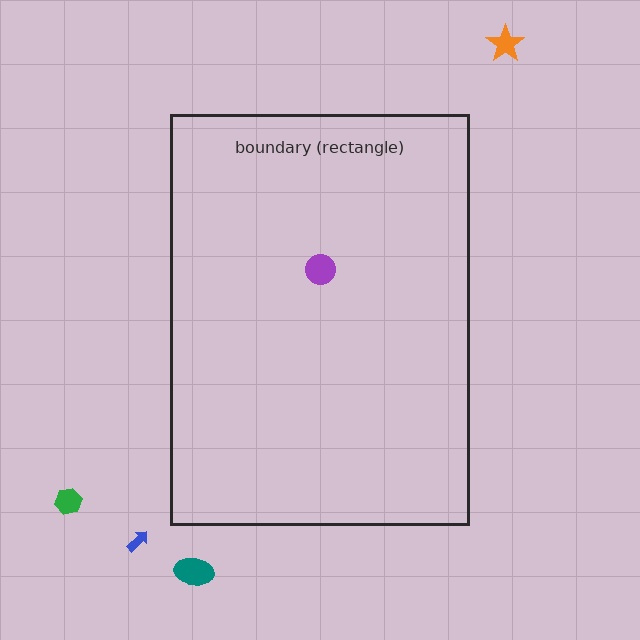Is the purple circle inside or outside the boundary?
Inside.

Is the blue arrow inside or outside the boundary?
Outside.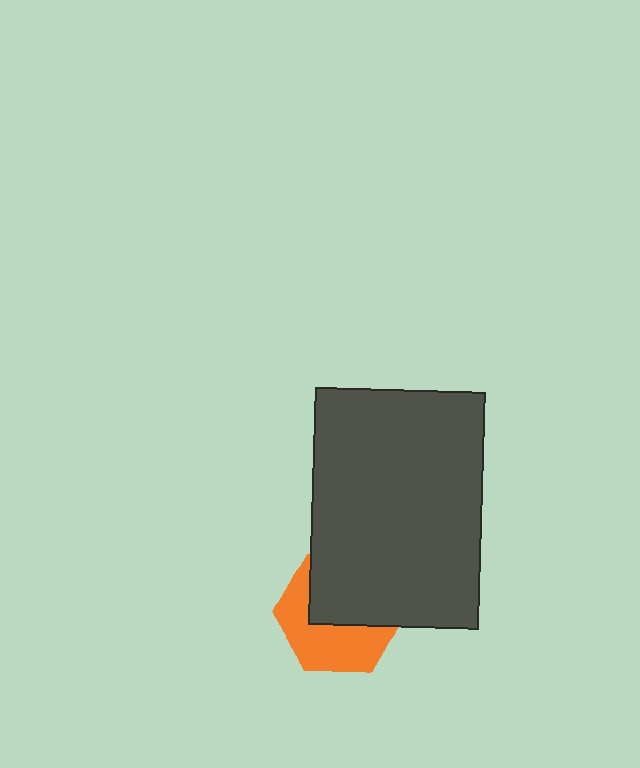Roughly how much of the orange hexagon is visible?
About half of it is visible (roughly 50%).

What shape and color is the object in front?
The object in front is a dark gray rectangle.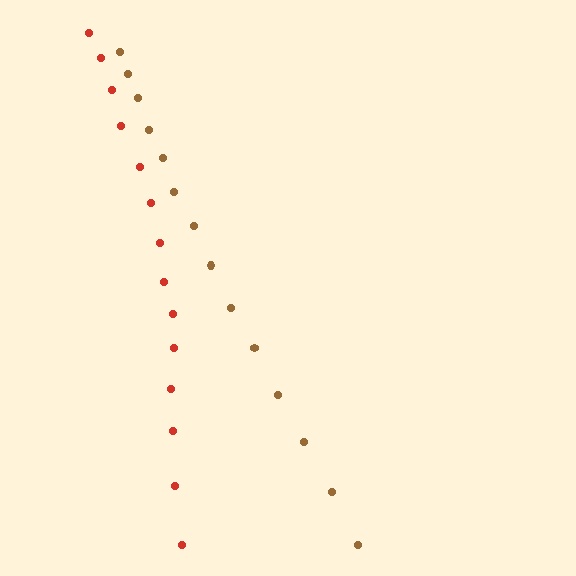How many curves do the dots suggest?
There are 2 distinct paths.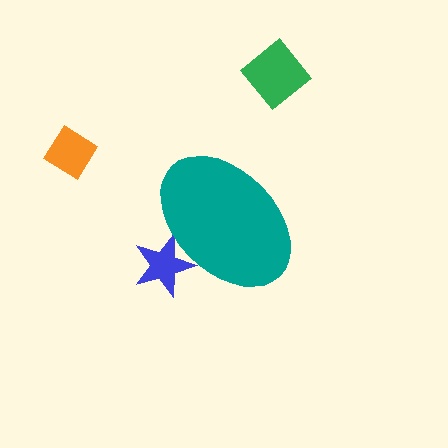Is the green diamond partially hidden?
No, the green diamond is fully visible.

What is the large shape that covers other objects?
A teal ellipse.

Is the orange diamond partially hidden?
No, the orange diamond is fully visible.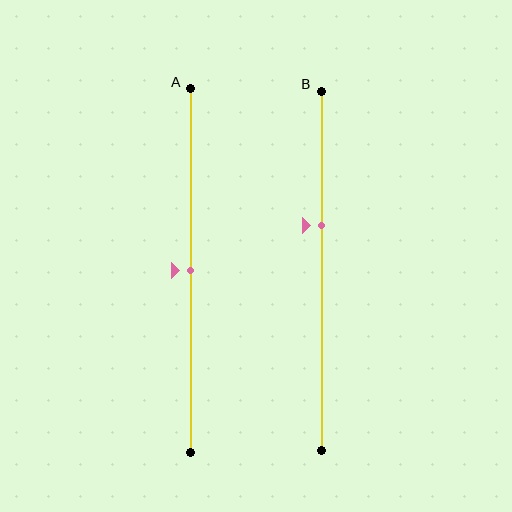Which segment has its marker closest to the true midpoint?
Segment A has its marker closest to the true midpoint.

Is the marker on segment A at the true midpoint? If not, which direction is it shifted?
Yes, the marker on segment A is at the true midpoint.